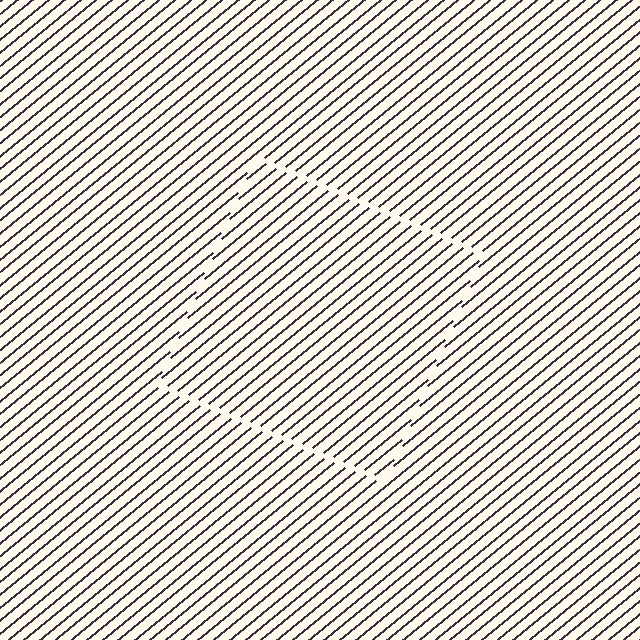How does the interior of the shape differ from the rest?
The interior of the shape contains the same grating, shifted by half a period — the contour is defined by the phase discontinuity where line-ends from the inner and outer gratings abut.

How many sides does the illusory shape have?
4 sides — the line-ends trace a square.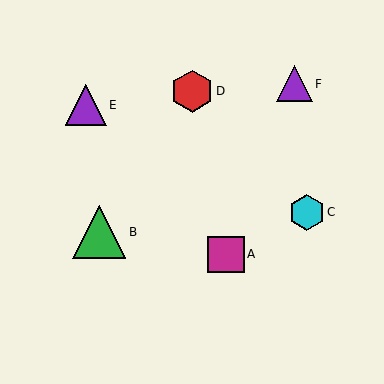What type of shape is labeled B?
Shape B is a green triangle.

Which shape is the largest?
The green triangle (labeled B) is the largest.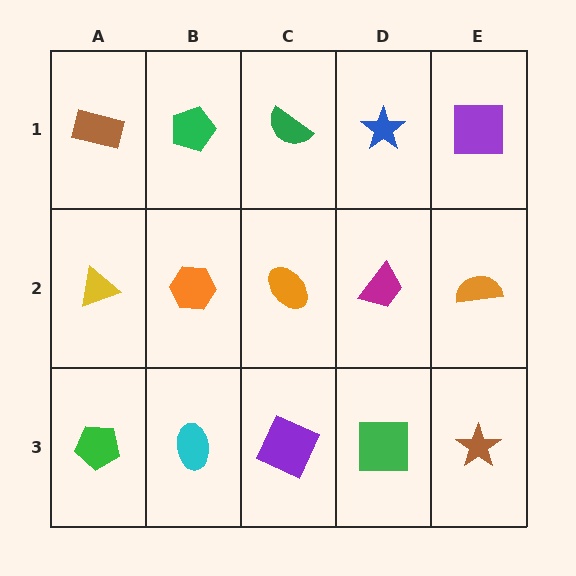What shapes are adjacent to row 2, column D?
A blue star (row 1, column D), a green square (row 3, column D), an orange ellipse (row 2, column C), an orange semicircle (row 2, column E).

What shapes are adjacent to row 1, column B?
An orange hexagon (row 2, column B), a brown rectangle (row 1, column A), a green semicircle (row 1, column C).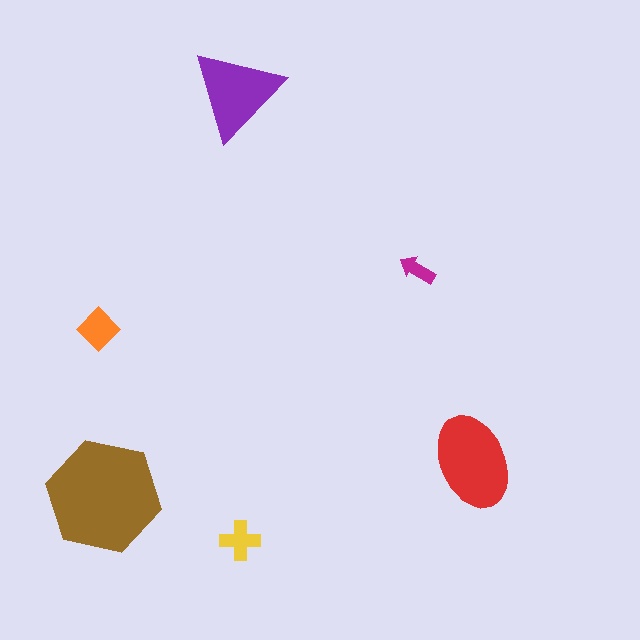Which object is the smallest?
The magenta arrow.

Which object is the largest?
The brown hexagon.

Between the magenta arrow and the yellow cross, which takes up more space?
The yellow cross.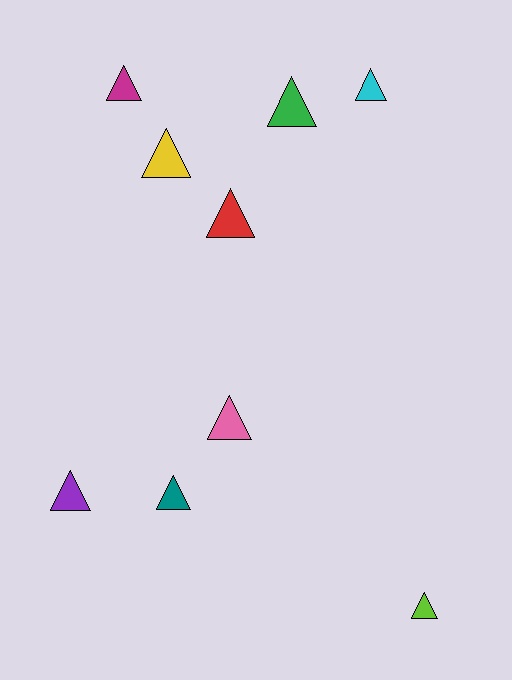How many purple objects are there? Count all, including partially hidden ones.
There is 1 purple object.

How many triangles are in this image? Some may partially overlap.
There are 9 triangles.